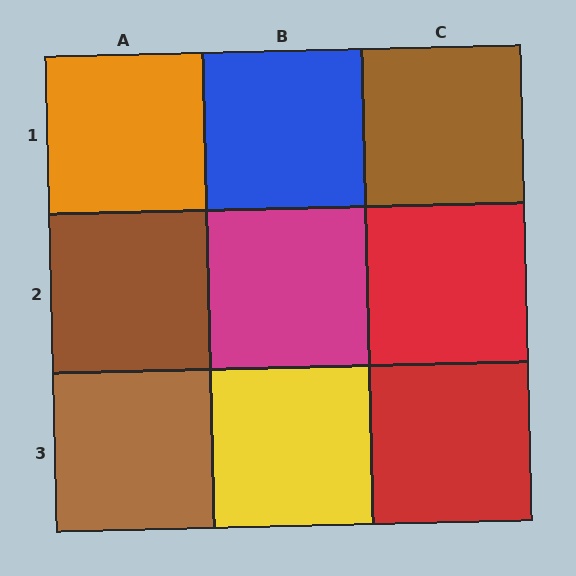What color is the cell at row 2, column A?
Brown.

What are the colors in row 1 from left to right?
Orange, blue, brown.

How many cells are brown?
3 cells are brown.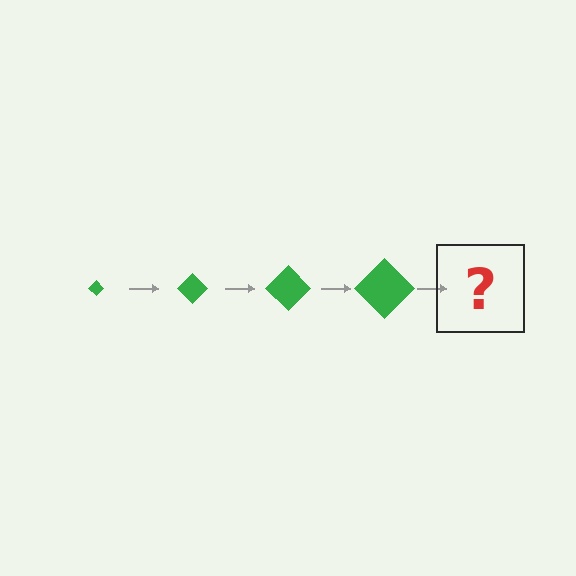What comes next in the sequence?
The next element should be a green diamond, larger than the previous one.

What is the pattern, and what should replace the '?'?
The pattern is that the diamond gets progressively larger each step. The '?' should be a green diamond, larger than the previous one.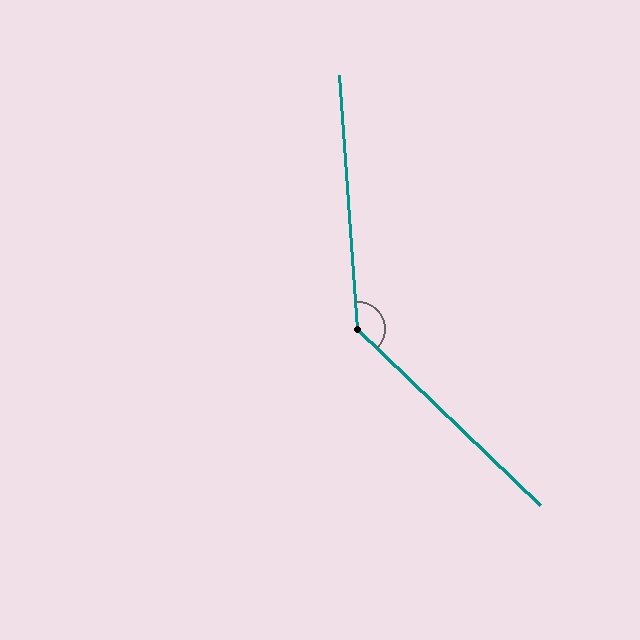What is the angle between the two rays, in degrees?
Approximately 138 degrees.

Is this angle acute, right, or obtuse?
It is obtuse.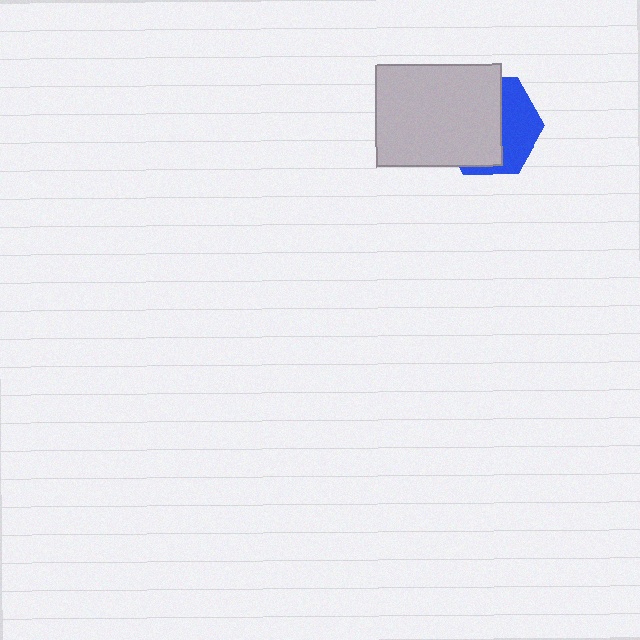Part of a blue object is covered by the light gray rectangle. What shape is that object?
It is a hexagon.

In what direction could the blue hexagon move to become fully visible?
The blue hexagon could move right. That would shift it out from behind the light gray rectangle entirely.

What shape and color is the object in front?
The object in front is a light gray rectangle.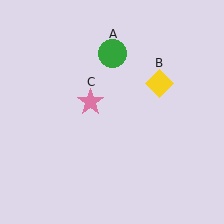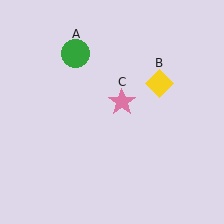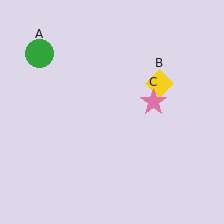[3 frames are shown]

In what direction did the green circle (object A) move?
The green circle (object A) moved left.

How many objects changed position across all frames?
2 objects changed position: green circle (object A), pink star (object C).